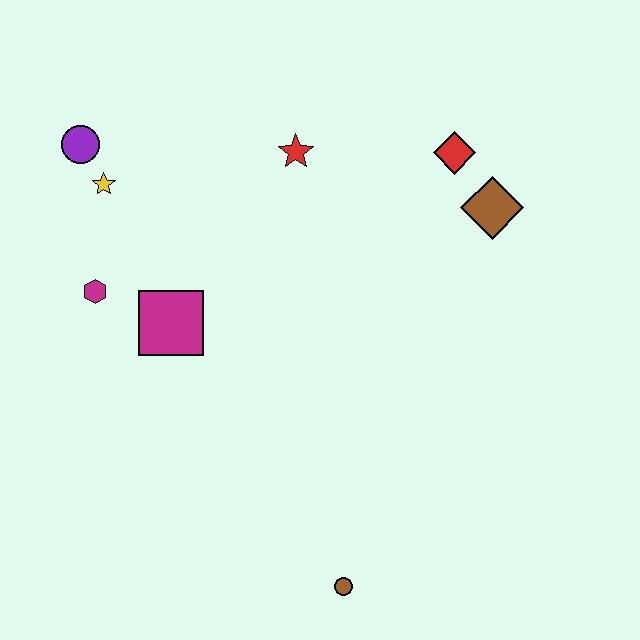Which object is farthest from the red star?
The brown circle is farthest from the red star.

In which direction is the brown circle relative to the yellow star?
The brown circle is below the yellow star.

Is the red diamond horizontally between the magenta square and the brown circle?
No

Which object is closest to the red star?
The red diamond is closest to the red star.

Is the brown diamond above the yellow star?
No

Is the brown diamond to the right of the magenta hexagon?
Yes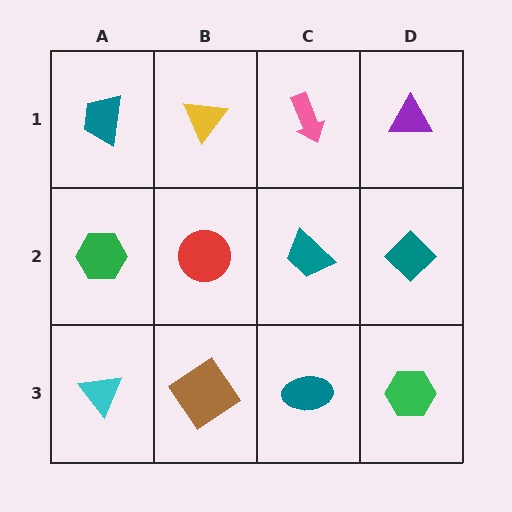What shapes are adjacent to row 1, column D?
A teal diamond (row 2, column D), a pink arrow (row 1, column C).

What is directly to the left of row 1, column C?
A yellow triangle.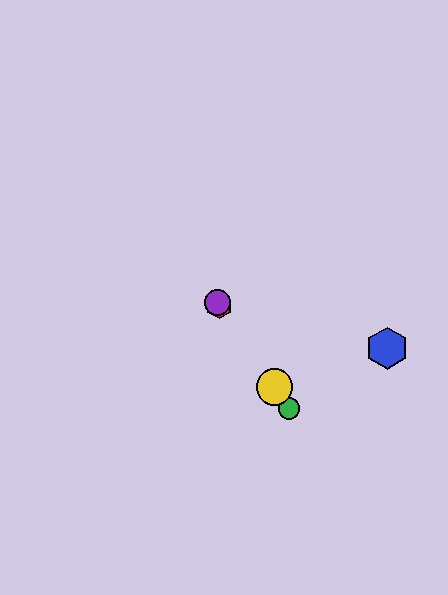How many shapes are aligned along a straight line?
4 shapes (the red hexagon, the green circle, the yellow circle, the purple circle) are aligned along a straight line.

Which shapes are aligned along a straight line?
The red hexagon, the green circle, the yellow circle, the purple circle are aligned along a straight line.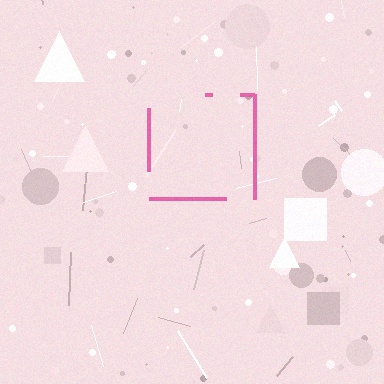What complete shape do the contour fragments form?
The contour fragments form a square.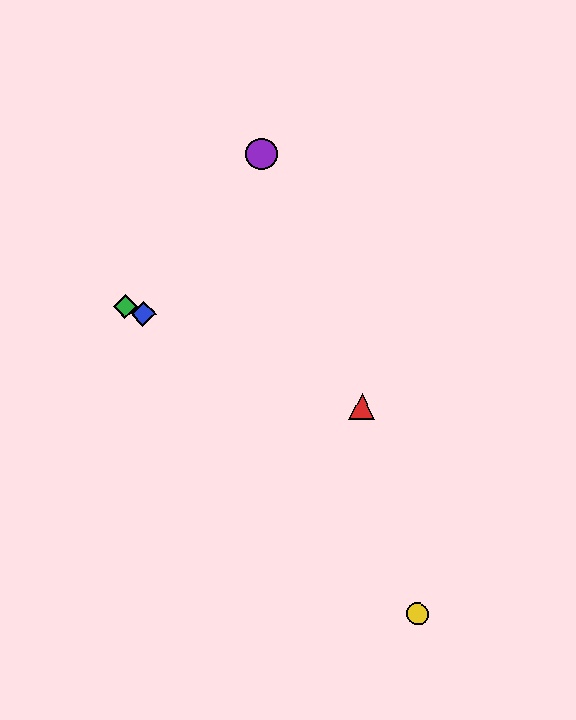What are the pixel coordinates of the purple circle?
The purple circle is at (262, 153).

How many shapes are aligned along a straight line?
3 shapes (the red triangle, the blue diamond, the green diamond) are aligned along a straight line.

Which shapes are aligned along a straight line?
The red triangle, the blue diamond, the green diamond are aligned along a straight line.